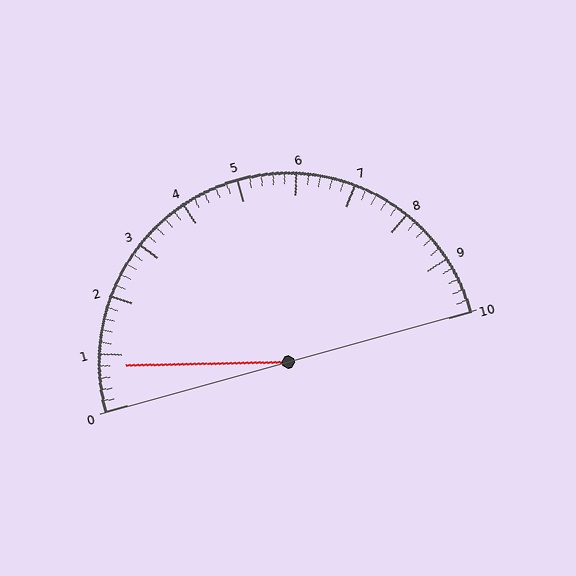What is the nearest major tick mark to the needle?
The nearest major tick mark is 1.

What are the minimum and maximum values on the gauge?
The gauge ranges from 0 to 10.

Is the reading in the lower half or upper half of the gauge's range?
The reading is in the lower half of the range (0 to 10).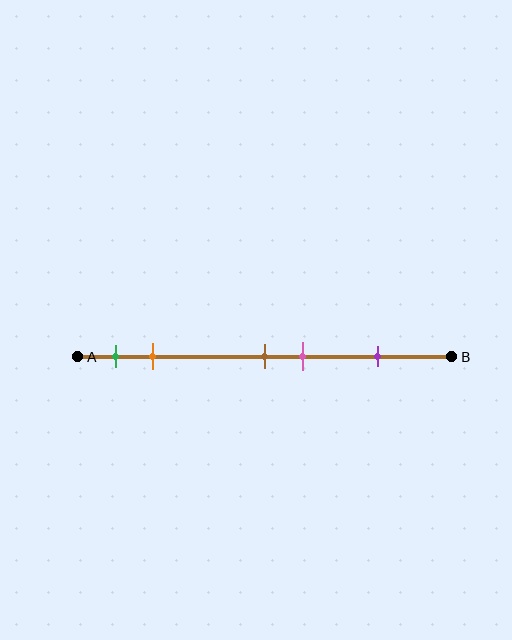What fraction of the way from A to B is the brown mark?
The brown mark is approximately 50% (0.5) of the way from A to B.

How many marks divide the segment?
There are 5 marks dividing the segment.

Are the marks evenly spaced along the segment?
No, the marks are not evenly spaced.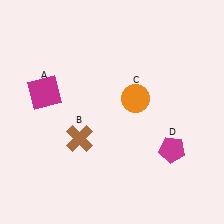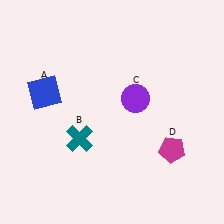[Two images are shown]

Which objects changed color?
A changed from magenta to blue. B changed from brown to teal. C changed from orange to purple.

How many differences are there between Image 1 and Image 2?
There are 3 differences between the two images.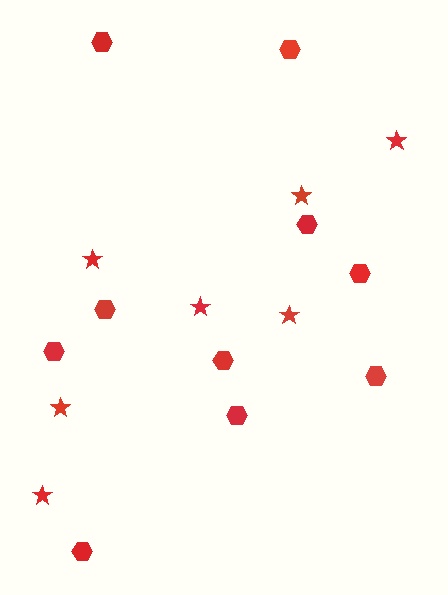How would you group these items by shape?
There are 2 groups: one group of hexagons (10) and one group of stars (7).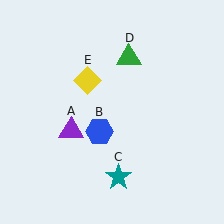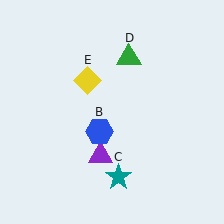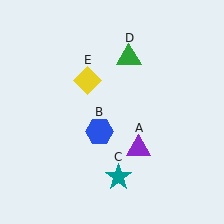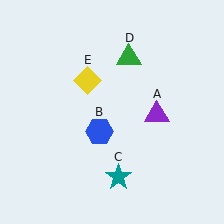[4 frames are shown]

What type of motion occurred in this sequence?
The purple triangle (object A) rotated counterclockwise around the center of the scene.